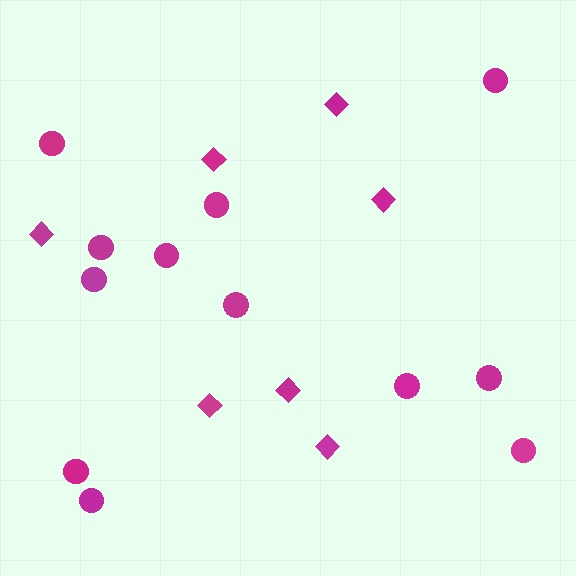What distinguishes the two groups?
There are 2 groups: one group of diamonds (7) and one group of circles (12).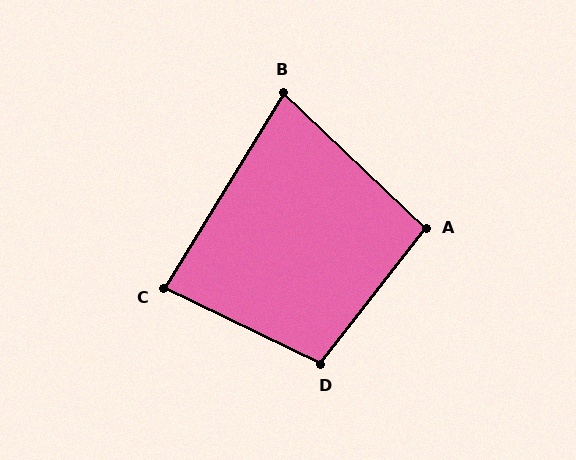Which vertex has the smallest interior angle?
B, at approximately 78 degrees.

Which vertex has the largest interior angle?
D, at approximately 102 degrees.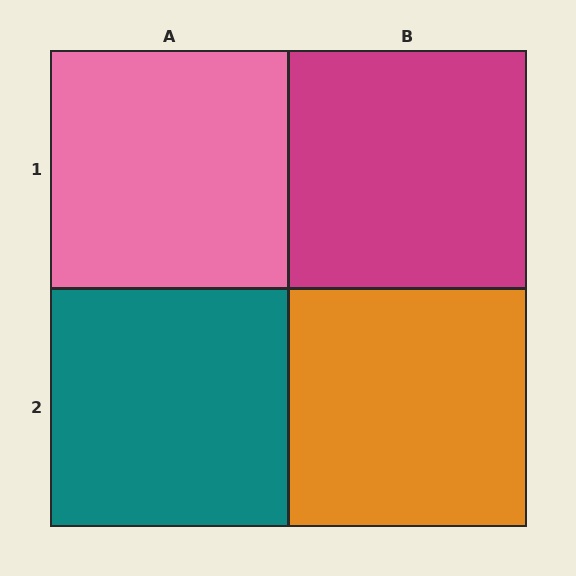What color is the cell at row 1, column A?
Pink.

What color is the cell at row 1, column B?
Magenta.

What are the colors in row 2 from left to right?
Teal, orange.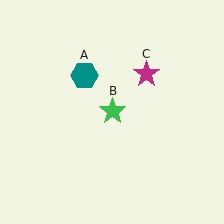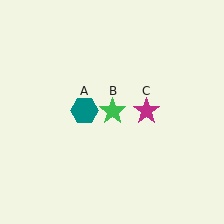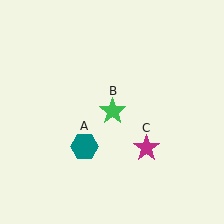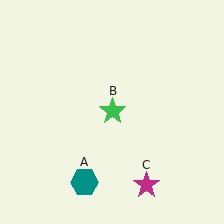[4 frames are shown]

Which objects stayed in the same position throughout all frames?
Green star (object B) remained stationary.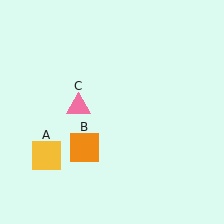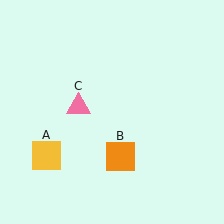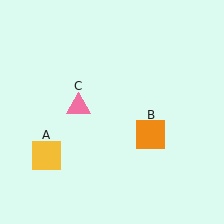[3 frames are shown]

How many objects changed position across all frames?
1 object changed position: orange square (object B).